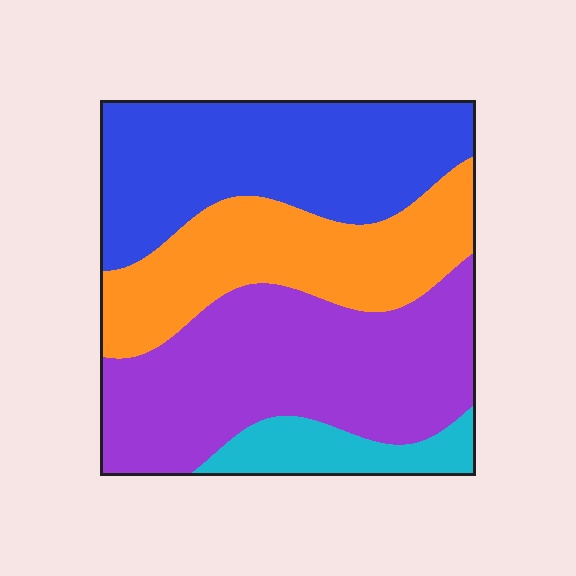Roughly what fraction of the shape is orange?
Orange takes up less than a quarter of the shape.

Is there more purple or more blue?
Purple.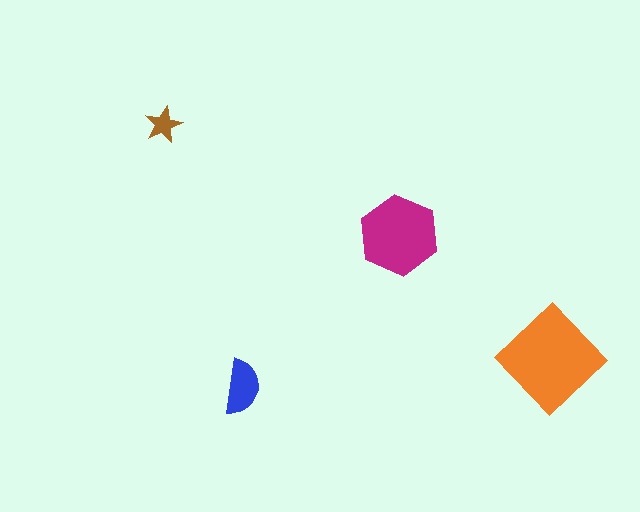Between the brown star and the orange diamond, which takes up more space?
The orange diamond.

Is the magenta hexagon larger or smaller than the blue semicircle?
Larger.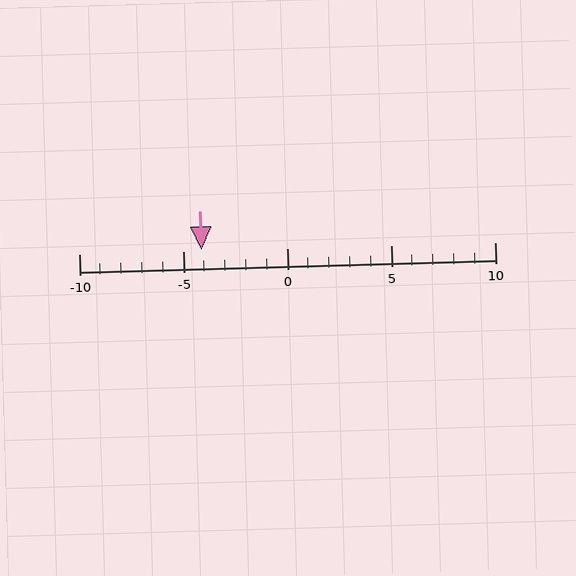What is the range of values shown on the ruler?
The ruler shows values from -10 to 10.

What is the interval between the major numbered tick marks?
The major tick marks are spaced 5 units apart.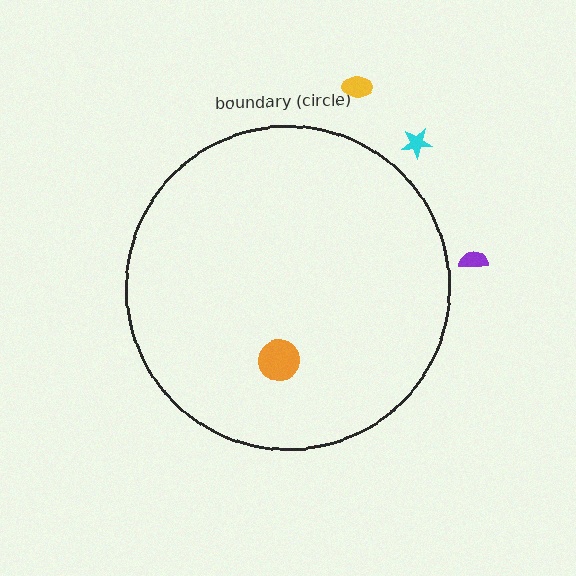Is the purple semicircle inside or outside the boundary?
Outside.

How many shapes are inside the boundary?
1 inside, 3 outside.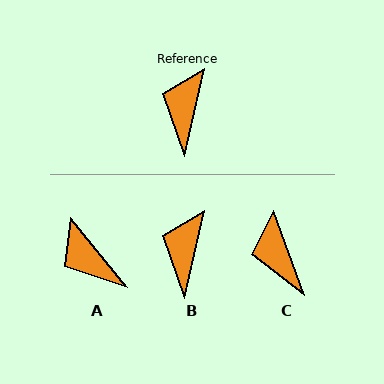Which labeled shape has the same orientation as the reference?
B.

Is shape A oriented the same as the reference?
No, it is off by about 53 degrees.